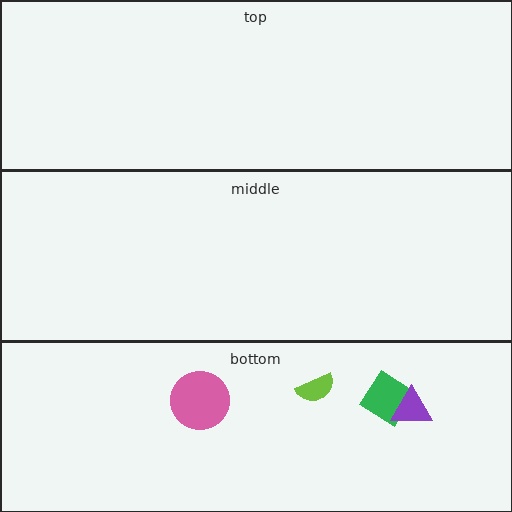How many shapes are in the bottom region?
4.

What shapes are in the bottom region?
The pink circle, the green diamond, the purple triangle, the lime semicircle.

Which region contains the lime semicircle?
The bottom region.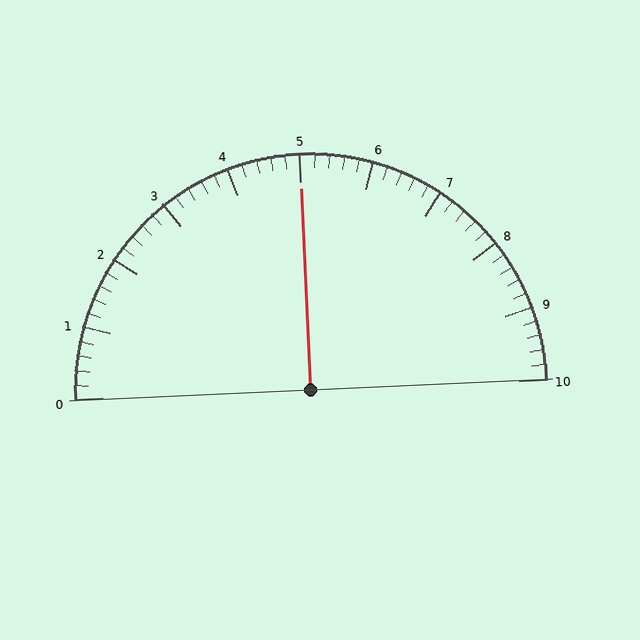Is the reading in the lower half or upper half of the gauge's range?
The reading is in the upper half of the range (0 to 10).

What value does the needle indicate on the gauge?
The needle indicates approximately 5.0.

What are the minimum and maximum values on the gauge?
The gauge ranges from 0 to 10.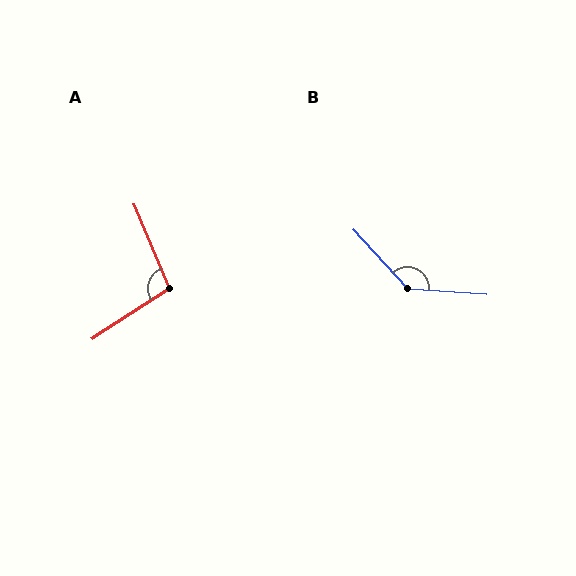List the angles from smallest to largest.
A (100°), B (137°).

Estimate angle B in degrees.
Approximately 137 degrees.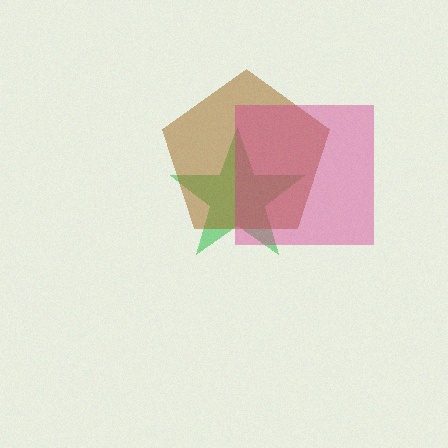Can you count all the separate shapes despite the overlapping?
Yes, there are 3 separate shapes.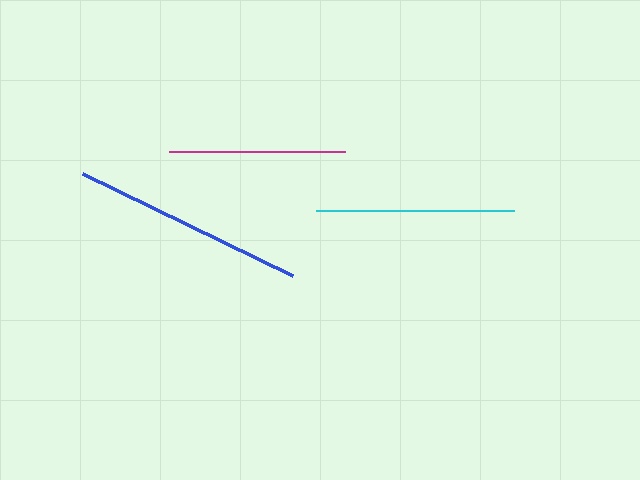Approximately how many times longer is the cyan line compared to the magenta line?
The cyan line is approximately 1.1 times the length of the magenta line.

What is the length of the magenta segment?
The magenta segment is approximately 176 pixels long.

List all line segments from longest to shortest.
From longest to shortest: blue, cyan, magenta.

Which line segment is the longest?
The blue line is the longest at approximately 233 pixels.